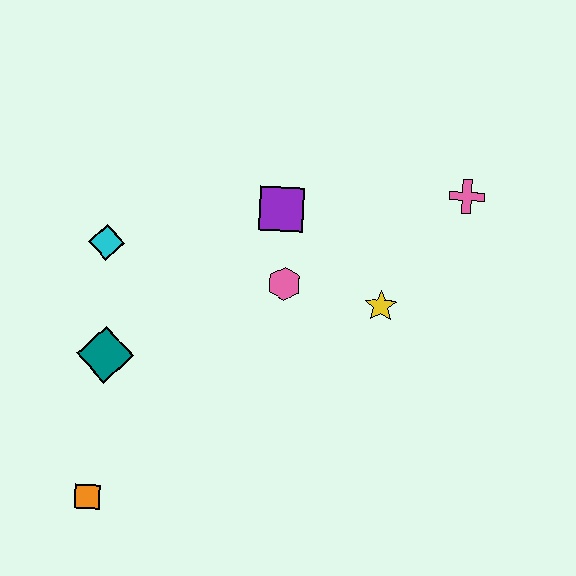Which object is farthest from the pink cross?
The orange square is farthest from the pink cross.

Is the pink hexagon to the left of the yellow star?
Yes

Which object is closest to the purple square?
The pink hexagon is closest to the purple square.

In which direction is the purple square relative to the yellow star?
The purple square is to the left of the yellow star.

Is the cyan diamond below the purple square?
Yes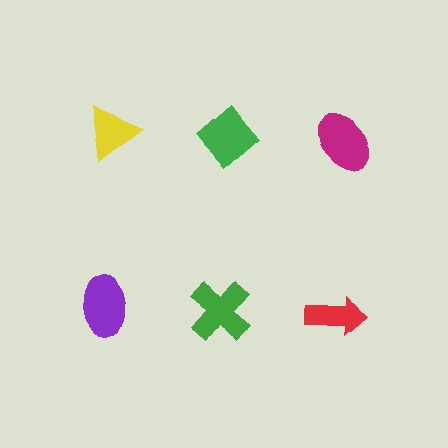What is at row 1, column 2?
A green diamond.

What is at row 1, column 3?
A magenta ellipse.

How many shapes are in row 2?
3 shapes.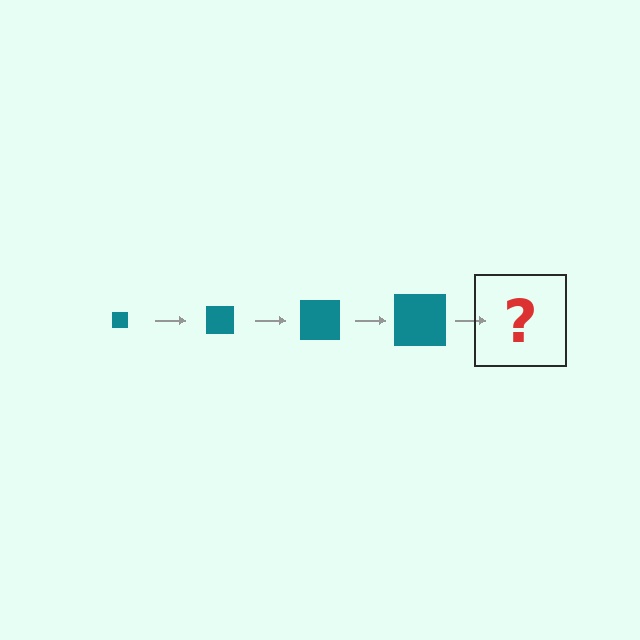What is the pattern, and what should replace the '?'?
The pattern is that the square gets progressively larger each step. The '?' should be a teal square, larger than the previous one.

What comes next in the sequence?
The next element should be a teal square, larger than the previous one.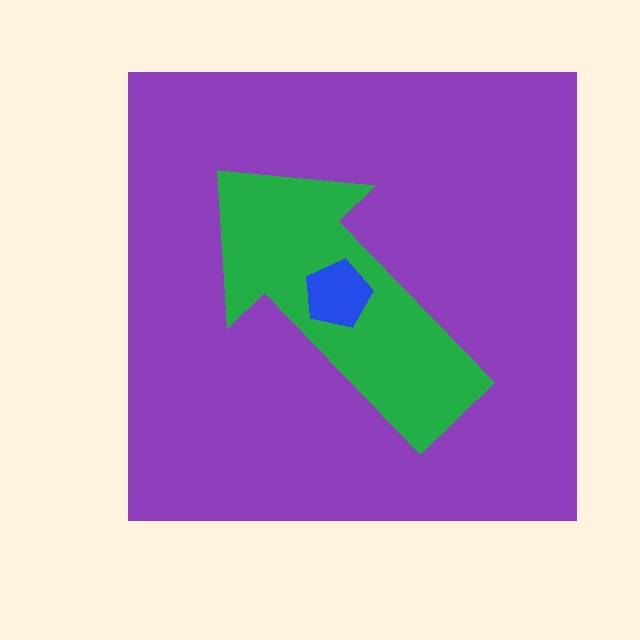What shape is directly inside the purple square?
The green arrow.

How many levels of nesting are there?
3.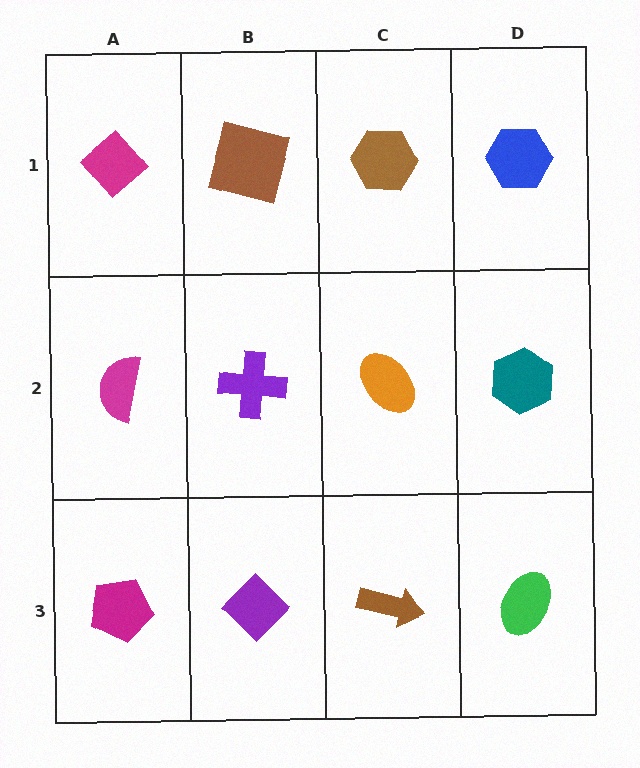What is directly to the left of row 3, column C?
A purple diamond.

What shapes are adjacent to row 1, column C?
An orange ellipse (row 2, column C), a brown square (row 1, column B), a blue hexagon (row 1, column D).